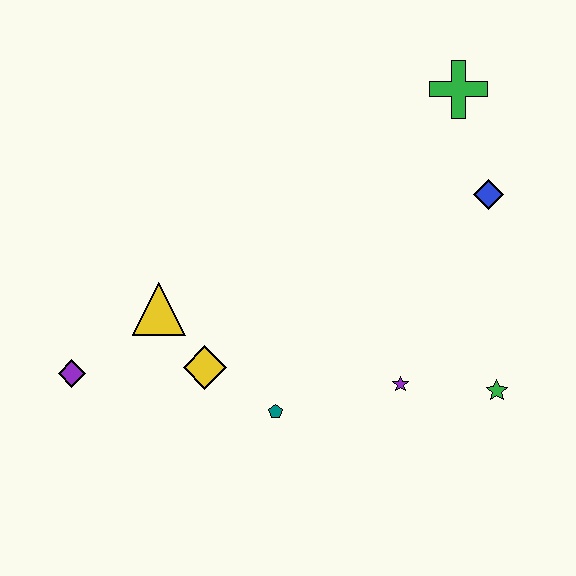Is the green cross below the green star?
No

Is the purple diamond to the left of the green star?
Yes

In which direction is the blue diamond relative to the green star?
The blue diamond is above the green star.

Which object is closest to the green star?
The purple star is closest to the green star.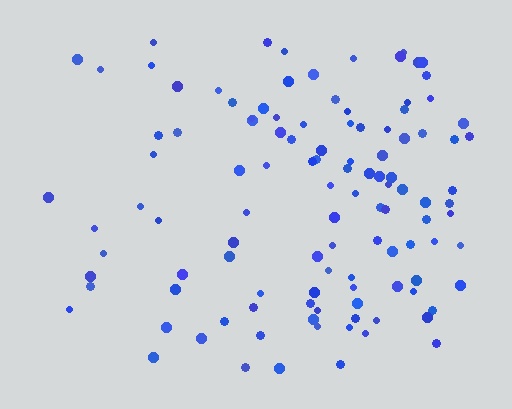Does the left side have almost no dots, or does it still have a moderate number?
Still a moderate number, just noticeably fewer than the right.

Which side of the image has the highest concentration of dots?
The right.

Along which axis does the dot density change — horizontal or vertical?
Horizontal.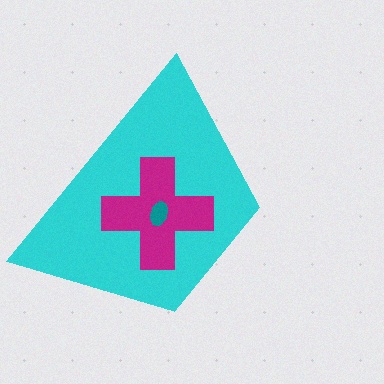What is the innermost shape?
The teal ellipse.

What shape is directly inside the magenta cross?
The teal ellipse.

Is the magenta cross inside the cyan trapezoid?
Yes.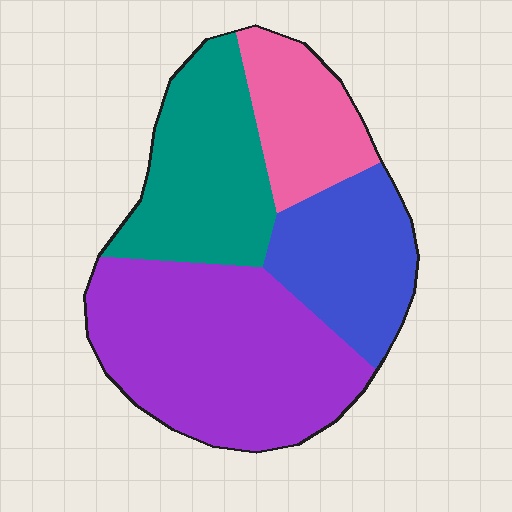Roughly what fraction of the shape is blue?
Blue takes up about one fifth (1/5) of the shape.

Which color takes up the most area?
Purple, at roughly 40%.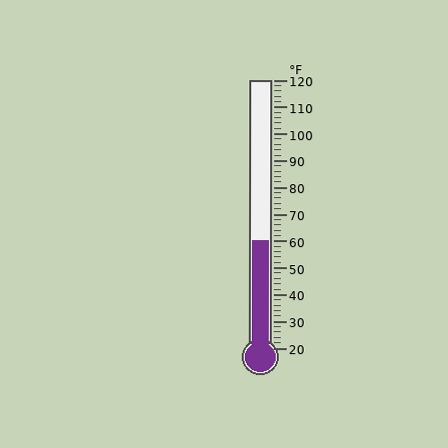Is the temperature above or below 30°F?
The temperature is above 30°F.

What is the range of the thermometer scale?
The thermometer scale ranges from 20°F to 120°F.